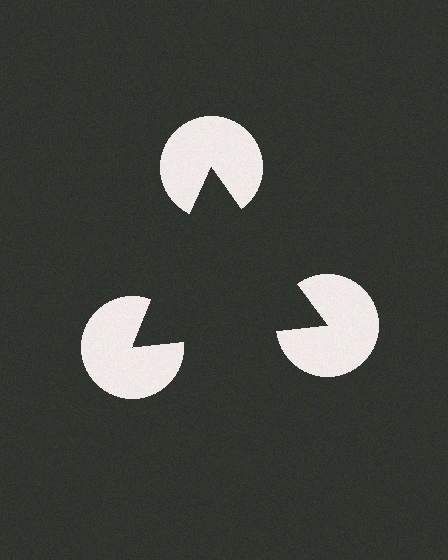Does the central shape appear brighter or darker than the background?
It typically appears slightly darker than the background, even though no actual brightness change is drawn.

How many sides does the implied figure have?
3 sides.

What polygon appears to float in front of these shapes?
An illusory triangle — its edges are inferred from the aligned wedge cuts in the pac-man discs, not physically drawn.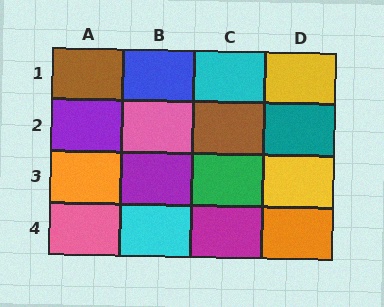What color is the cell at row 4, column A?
Pink.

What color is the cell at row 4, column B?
Cyan.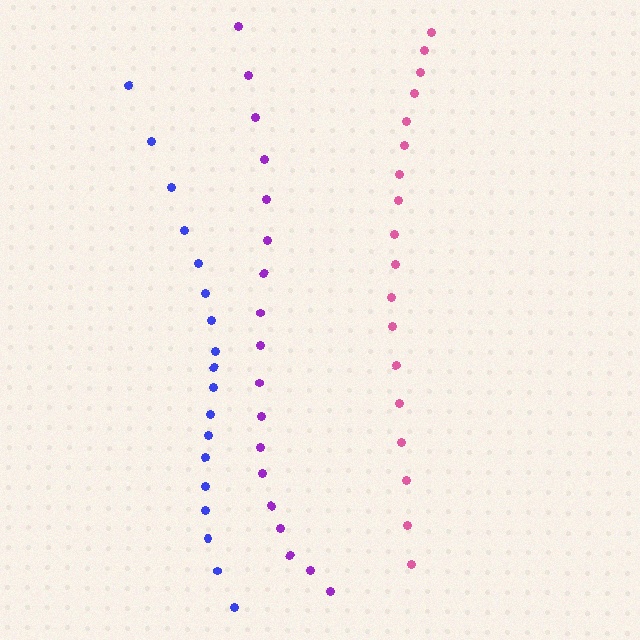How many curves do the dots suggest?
There are 3 distinct paths.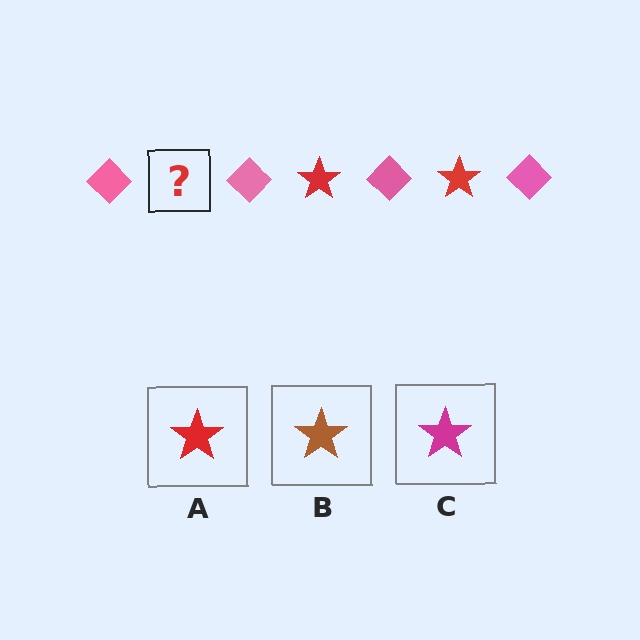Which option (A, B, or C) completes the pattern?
A.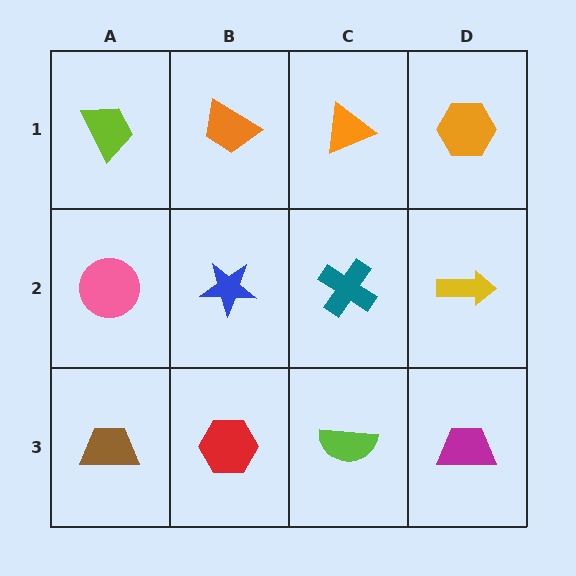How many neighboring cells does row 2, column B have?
4.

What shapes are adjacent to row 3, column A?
A pink circle (row 2, column A), a red hexagon (row 3, column B).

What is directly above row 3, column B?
A blue star.